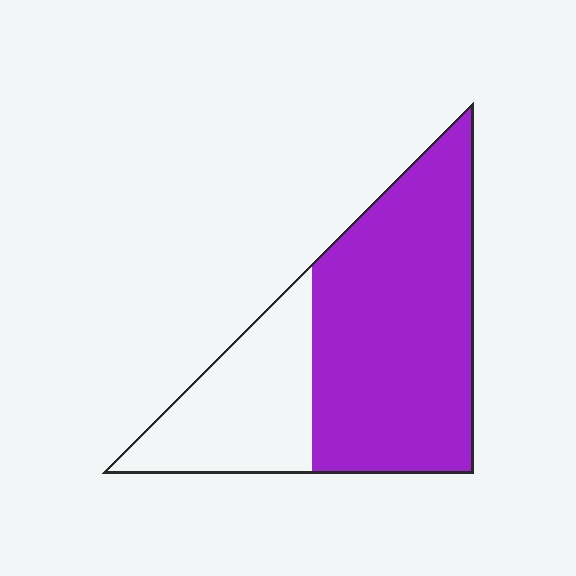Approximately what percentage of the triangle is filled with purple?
Approximately 70%.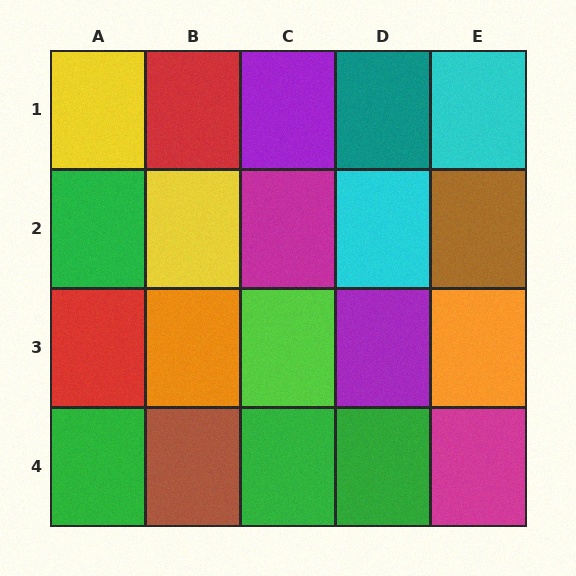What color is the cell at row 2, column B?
Yellow.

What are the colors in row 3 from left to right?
Red, orange, lime, purple, orange.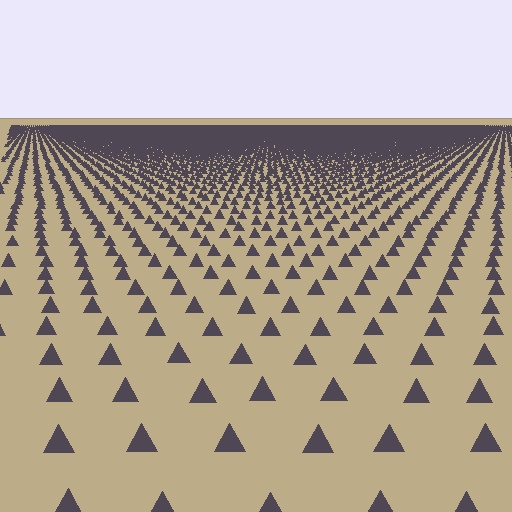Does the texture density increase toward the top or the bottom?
Density increases toward the top.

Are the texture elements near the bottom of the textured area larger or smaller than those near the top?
Larger. Near the bottom, elements are closer to the viewer and appear at a bigger on-screen size.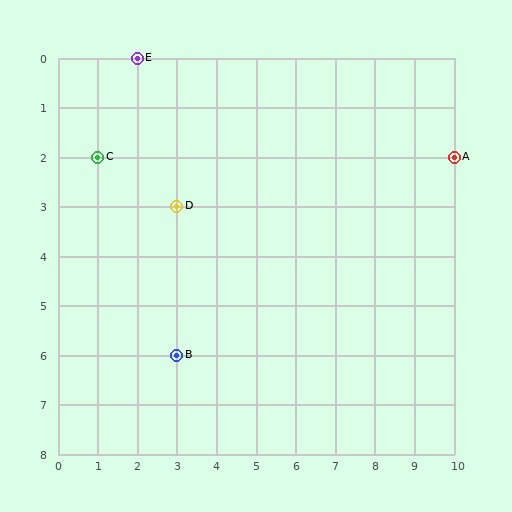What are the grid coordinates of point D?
Point D is at grid coordinates (3, 3).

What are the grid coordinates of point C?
Point C is at grid coordinates (1, 2).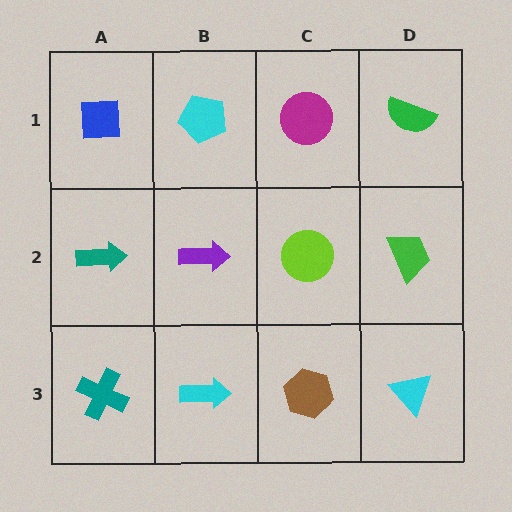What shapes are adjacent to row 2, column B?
A cyan pentagon (row 1, column B), a cyan arrow (row 3, column B), a teal arrow (row 2, column A), a lime circle (row 2, column C).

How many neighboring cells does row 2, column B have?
4.